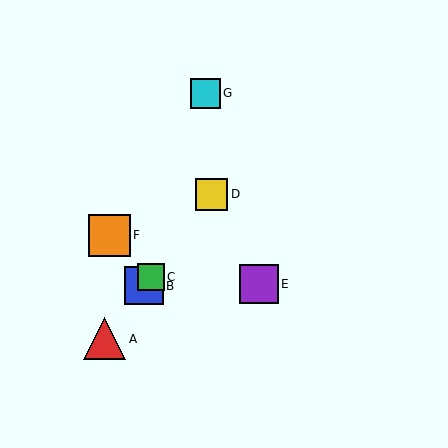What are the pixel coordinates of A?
Object A is at (105, 339).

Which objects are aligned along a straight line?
Objects A, B, C, D are aligned along a straight line.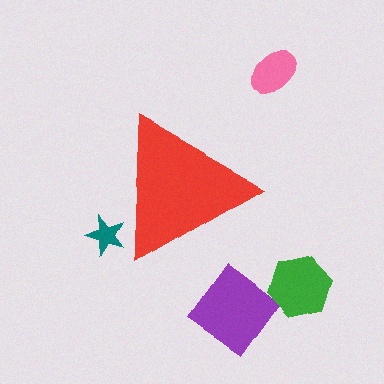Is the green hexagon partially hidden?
No, the green hexagon is fully visible.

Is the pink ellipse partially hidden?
No, the pink ellipse is fully visible.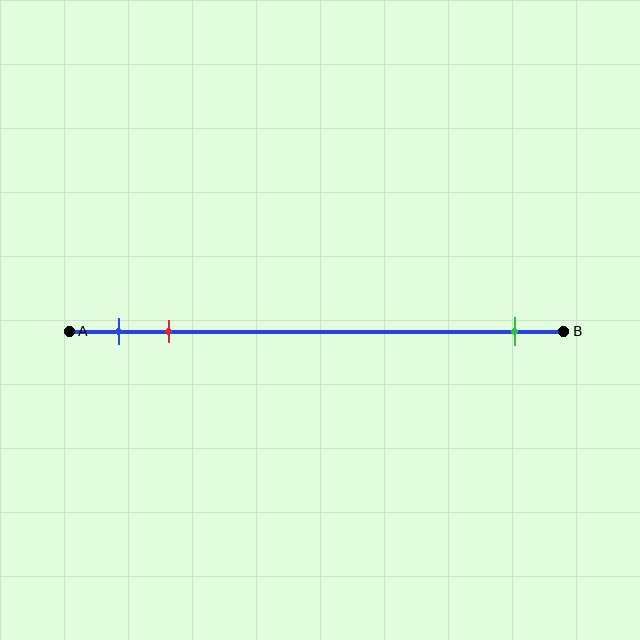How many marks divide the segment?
There are 3 marks dividing the segment.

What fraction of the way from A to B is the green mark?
The green mark is approximately 90% (0.9) of the way from A to B.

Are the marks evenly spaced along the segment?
No, the marks are not evenly spaced.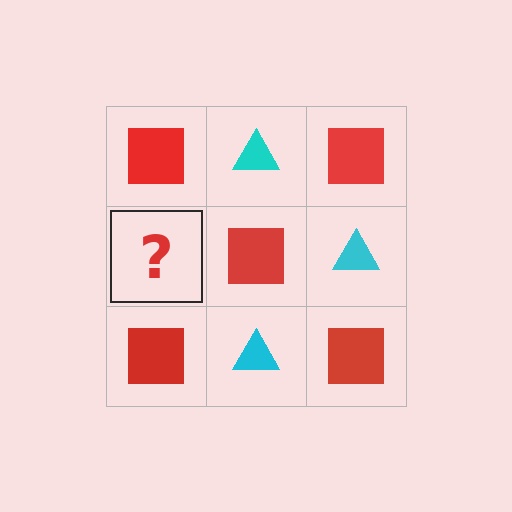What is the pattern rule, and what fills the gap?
The rule is that it alternates red square and cyan triangle in a checkerboard pattern. The gap should be filled with a cyan triangle.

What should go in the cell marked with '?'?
The missing cell should contain a cyan triangle.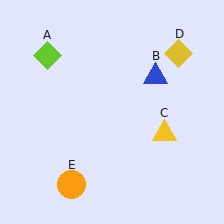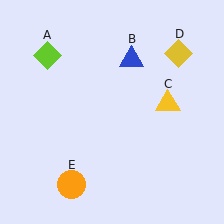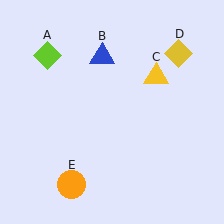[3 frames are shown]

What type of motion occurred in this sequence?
The blue triangle (object B), yellow triangle (object C) rotated counterclockwise around the center of the scene.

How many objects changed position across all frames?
2 objects changed position: blue triangle (object B), yellow triangle (object C).